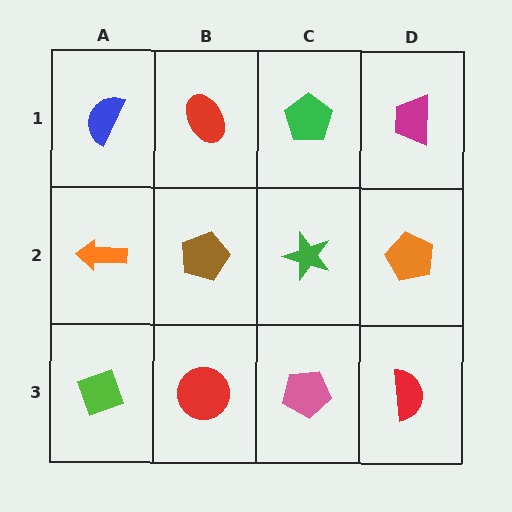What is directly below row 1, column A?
An orange arrow.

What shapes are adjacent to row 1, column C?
A green star (row 2, column C), a red ellipse (row 1, column B), a magenta trapezoid (row 1, column D).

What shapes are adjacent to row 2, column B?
A red ellipse (row 1, column B), a red circle (row 3, column B), an orange arrow (row 2, column A), a green star (row 2, column C).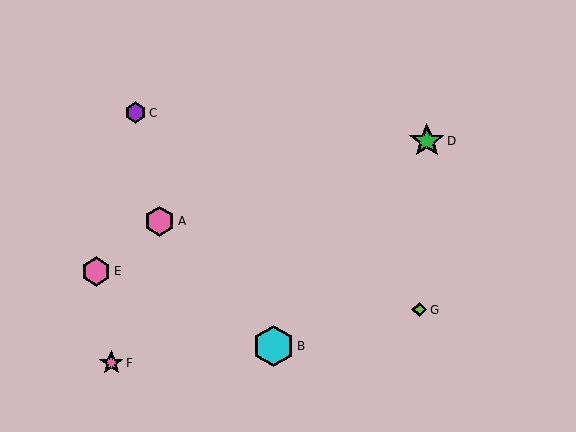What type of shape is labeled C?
Shape C is a purple hexagon.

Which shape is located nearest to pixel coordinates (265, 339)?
The cyan hexagon (labeled B) at (273, 346) is nearest to that location.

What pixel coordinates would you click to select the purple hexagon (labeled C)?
Click at (136, 113) to select the purple hexagon C.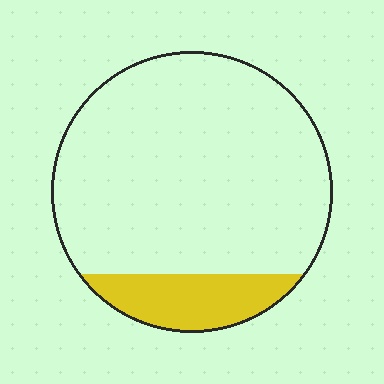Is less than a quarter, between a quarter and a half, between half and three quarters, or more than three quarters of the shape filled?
Less than a quarter.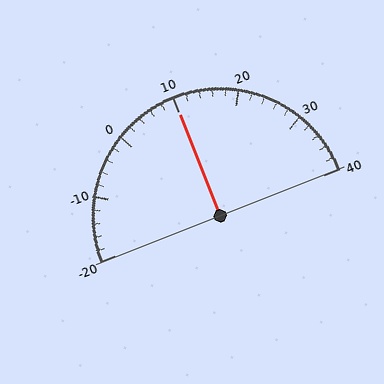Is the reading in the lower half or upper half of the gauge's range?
The reading is in the upper half of the range (-20 to 40).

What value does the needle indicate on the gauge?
The needle indicates approximately 10.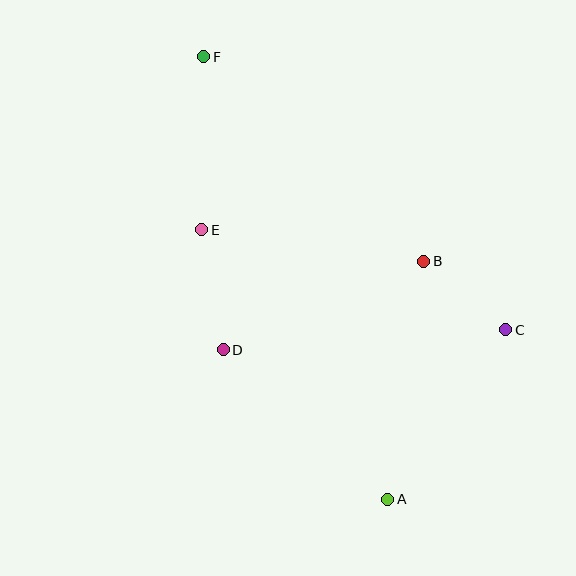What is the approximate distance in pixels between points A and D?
The distance between A and D is approximately 222 pixels.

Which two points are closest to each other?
Points B and C are closest to each other.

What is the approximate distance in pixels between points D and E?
The distance between D and E is approximately 122 pixels.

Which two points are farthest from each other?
Points A and F are farthest from each other.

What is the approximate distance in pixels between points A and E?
The distance between A and E is approximately 327 pixels.